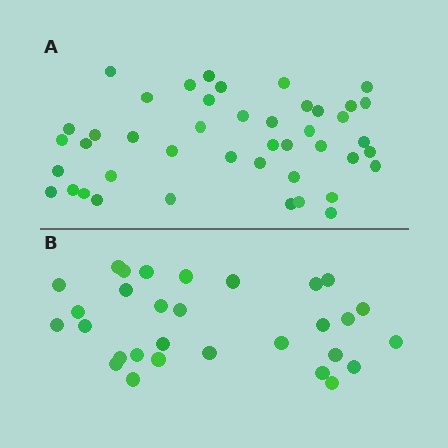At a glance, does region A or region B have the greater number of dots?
Region A (the top region) has more dots.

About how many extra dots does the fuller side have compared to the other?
Region A has approximately 15 more dots than region B.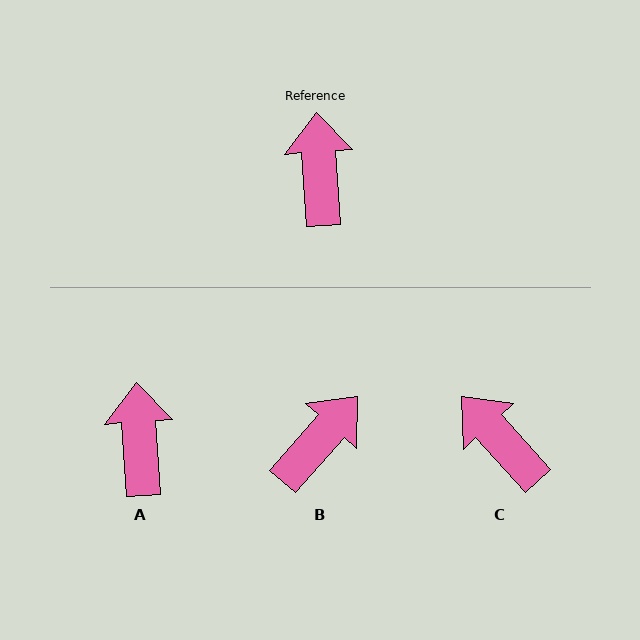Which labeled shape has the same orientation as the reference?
A.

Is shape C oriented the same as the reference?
No, it is off by about 39 degrees.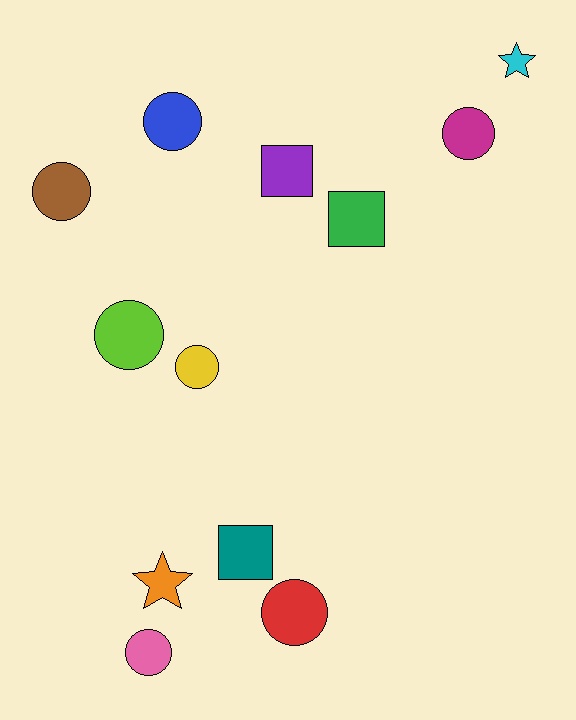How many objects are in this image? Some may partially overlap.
There are 12 objects.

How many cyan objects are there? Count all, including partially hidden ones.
There is 1 cyan object.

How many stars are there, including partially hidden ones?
There are 2 stars.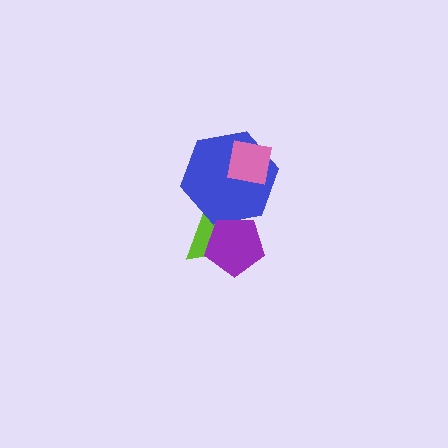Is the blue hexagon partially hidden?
Yes, it is partially covered by another shape.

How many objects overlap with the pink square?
1 object overlaps with the pink square.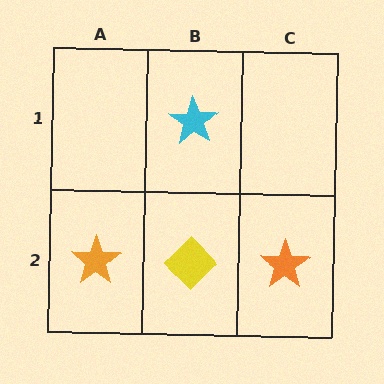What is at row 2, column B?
A yellow diamond.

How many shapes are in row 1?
1 shape.